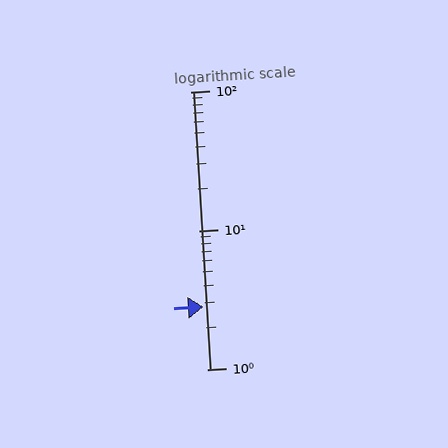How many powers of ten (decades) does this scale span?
The scale spans 2 decades, from 1 to 100.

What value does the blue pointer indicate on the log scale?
The pointer indicates approximately 2.8.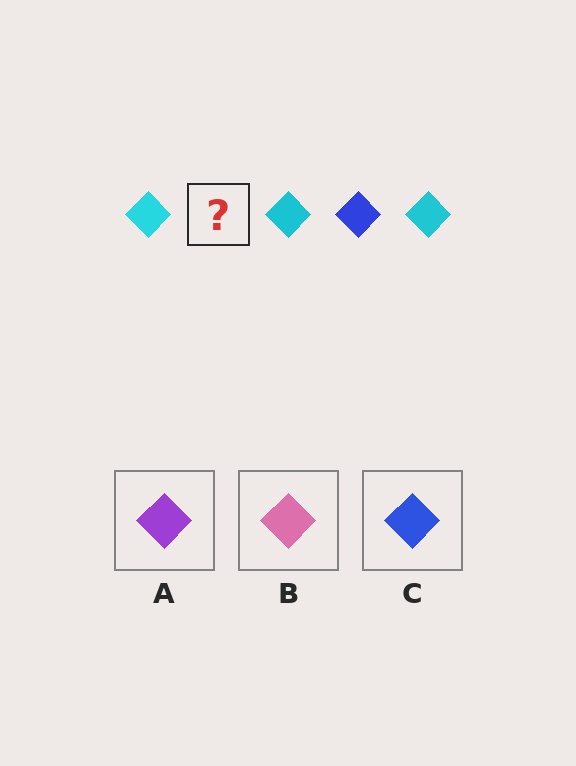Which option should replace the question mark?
Option C.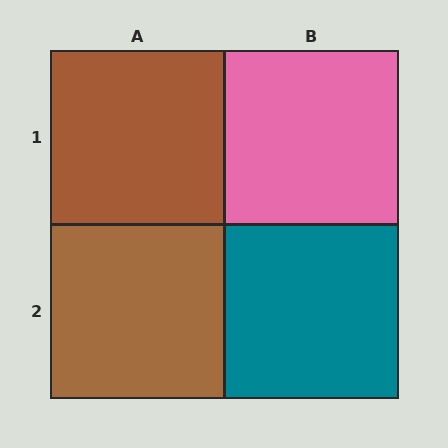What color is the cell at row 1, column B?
Pink.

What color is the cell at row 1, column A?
Brown.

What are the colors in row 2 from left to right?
Brown, teal.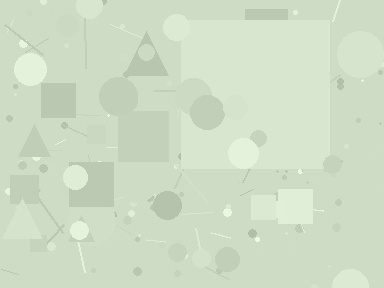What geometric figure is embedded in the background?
A square is embedded in the background.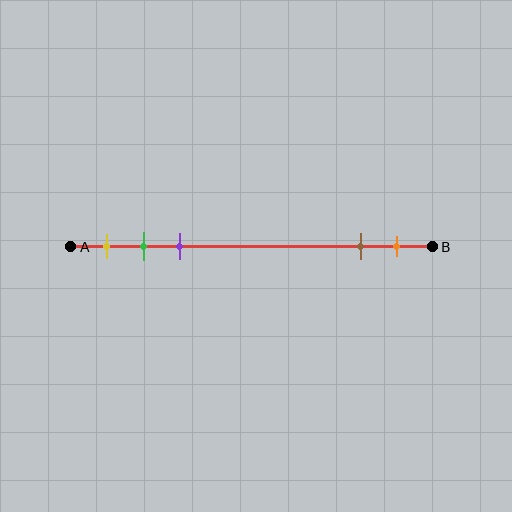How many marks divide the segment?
There are 5 marks dividing the segment.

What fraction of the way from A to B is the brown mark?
The brown mark is approximately 80% (0.8) of the way from A to B.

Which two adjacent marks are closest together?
The green and purple marks are the closest adjacent pair.